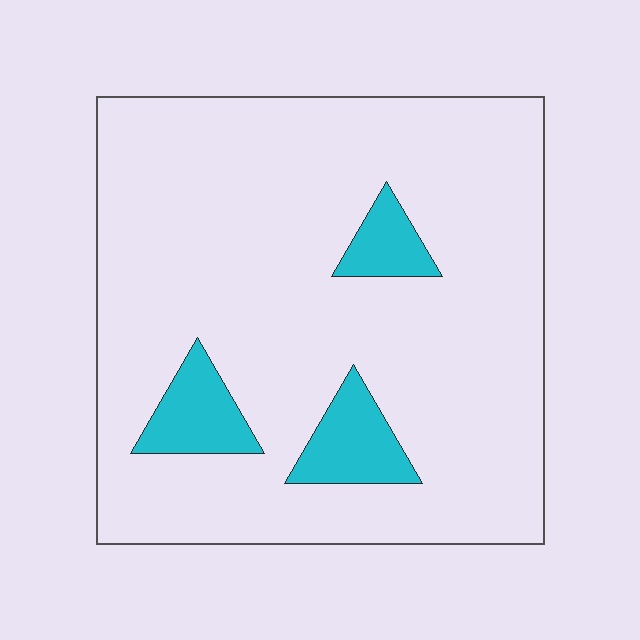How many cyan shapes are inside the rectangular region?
3.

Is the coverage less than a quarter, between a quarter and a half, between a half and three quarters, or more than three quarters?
Less than a quarter.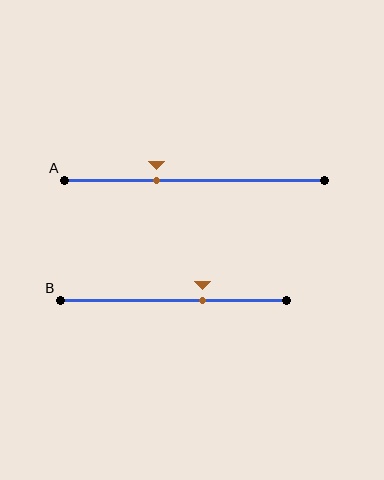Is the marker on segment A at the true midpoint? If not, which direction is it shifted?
No, the marker on segment A is shifted to the left by about 15% of the segment length.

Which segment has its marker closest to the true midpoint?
Segment B has its marker closest to the true midpoint.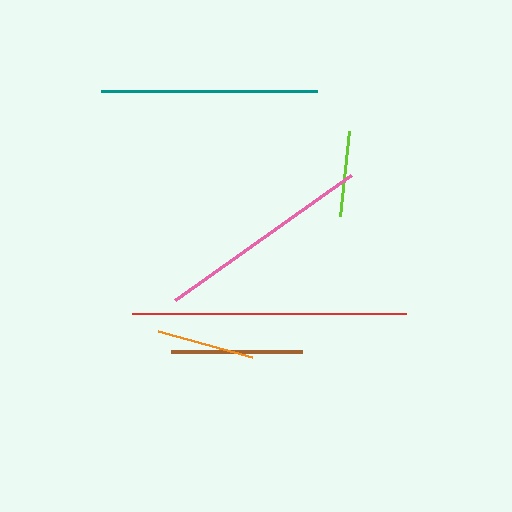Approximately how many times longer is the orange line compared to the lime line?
The orange line is approximately 1.1 times the length of the lime line.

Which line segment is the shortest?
The lime line is the shortest at approximately 86 pixels.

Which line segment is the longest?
The red line is the longest at approximately 275 pixels.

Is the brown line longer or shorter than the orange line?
The brown line is longer than the orange line.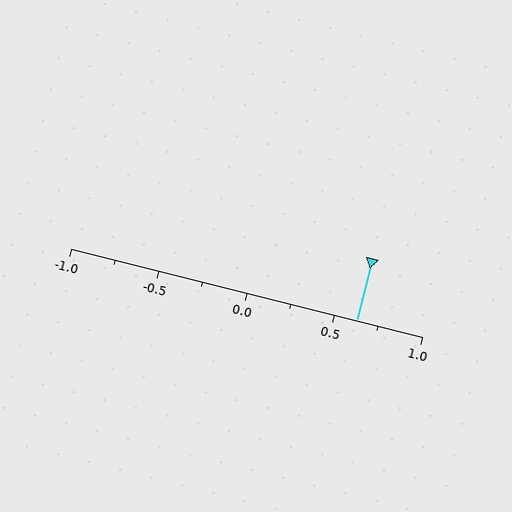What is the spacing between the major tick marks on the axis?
The major ticks are spaced 0.5 apart.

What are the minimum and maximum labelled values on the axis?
The axis runs from -1.0 to 1.0.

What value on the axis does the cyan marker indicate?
The marker indicates approximately 0.62.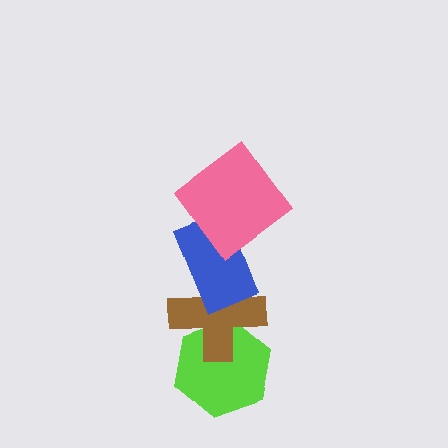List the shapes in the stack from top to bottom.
From top to bottom: the pink diamond, the blue rectangle, the brown cross, the lime hexagon.